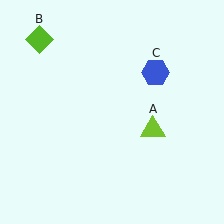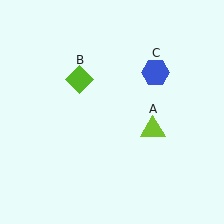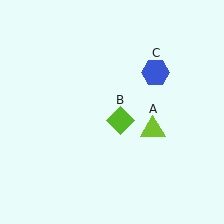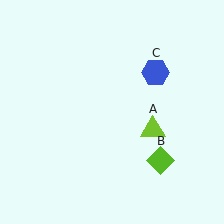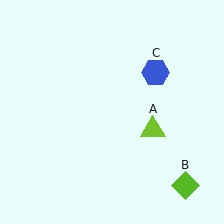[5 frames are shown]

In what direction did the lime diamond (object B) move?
The lime diamond (object B) moved down and to the right.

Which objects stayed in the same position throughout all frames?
Lime triangle (object A) and blue hexagon (object C) remained stationary.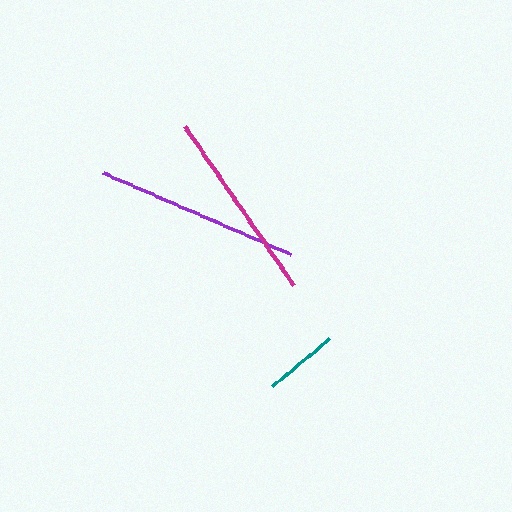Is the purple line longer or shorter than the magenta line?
The purple line is longer than the magenta line.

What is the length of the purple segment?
The purple segment is approximately 205 pixels long.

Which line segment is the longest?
The purple line is the longest at approximately 205 pixels.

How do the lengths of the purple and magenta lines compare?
The purple and magenta lines are approximately the same length.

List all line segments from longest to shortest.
From longest to shortest: purple, magenta, teal.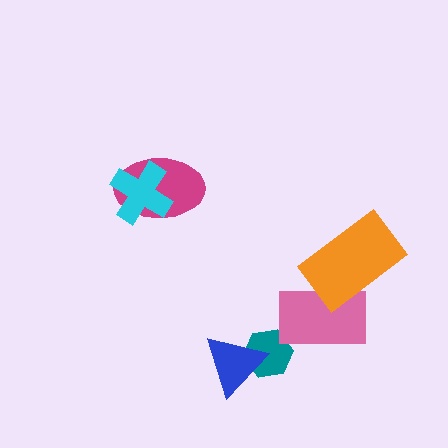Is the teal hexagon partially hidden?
Yes, it is partially covered by another shape.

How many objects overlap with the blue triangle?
1 object overlaps with the blue triangle.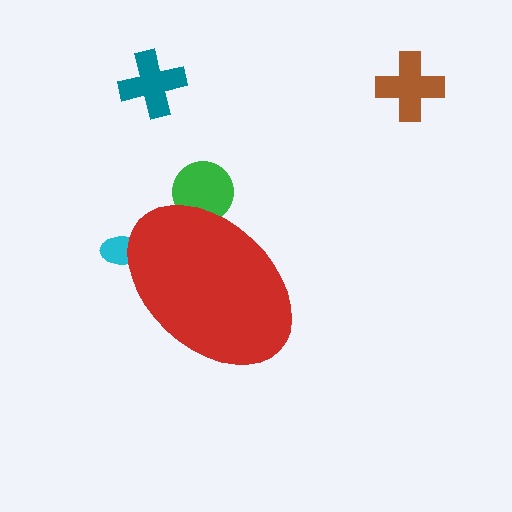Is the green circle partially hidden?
Yes, the green circle is partially hidden behind the red ellipse.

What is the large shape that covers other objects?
A red ellipse.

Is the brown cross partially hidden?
No, the brown cross is fully visible.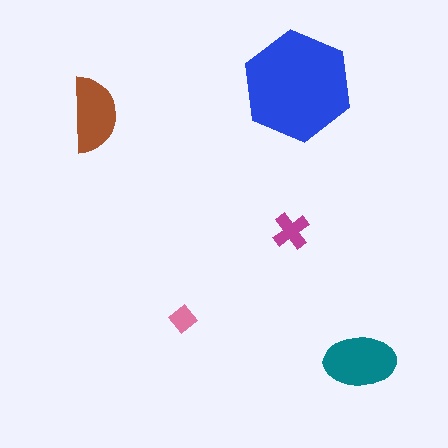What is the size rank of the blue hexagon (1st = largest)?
1st.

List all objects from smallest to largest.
The pink diamond, the magenta cross, the brown semicircle, the teal ellipse, the blue hexagon.